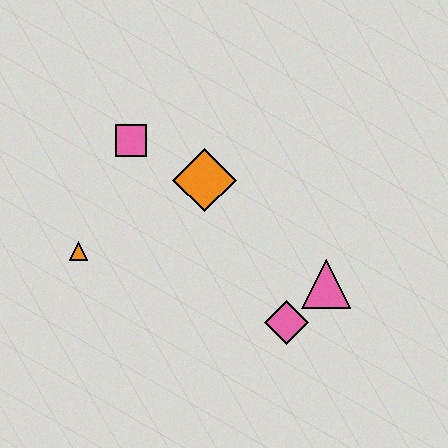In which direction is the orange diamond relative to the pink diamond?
The orange diamond is above the pink diamond.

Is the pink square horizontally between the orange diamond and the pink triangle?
No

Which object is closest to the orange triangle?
The pink square is closest to the orange triangle.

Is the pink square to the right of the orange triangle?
Yes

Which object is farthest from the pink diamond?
The pink square is farthest from the pink diamond.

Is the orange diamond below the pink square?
Yes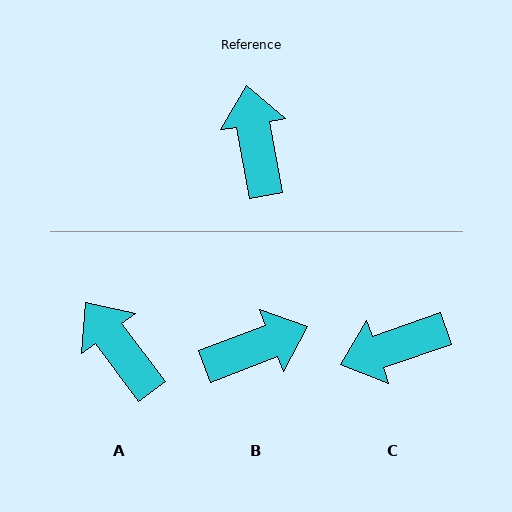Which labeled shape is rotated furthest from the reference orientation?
C, about 99 degrees away.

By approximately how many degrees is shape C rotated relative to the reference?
Approximately 99 degrees counter-clockwise.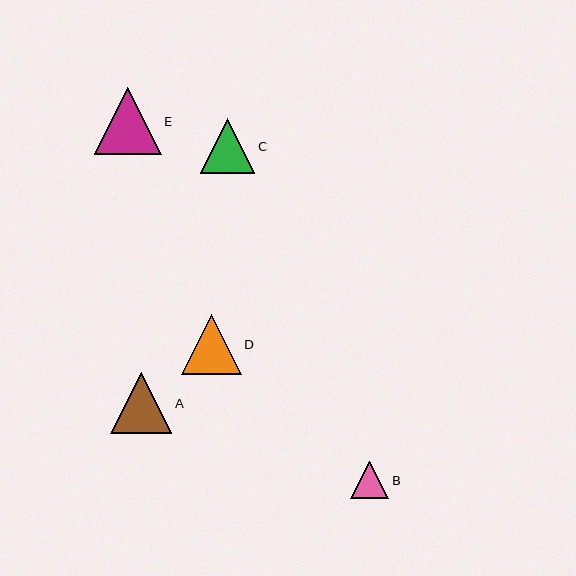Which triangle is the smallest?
Triangle B is the smallest with a size of approximately 38 pixels.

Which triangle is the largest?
Triangle E is the largest with a size of approximately 67 pixels.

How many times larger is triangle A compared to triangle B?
Triangle A is approximately 1.6 times the size of triangle B.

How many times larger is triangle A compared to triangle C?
Triangle A is approximately 1.1 times the size of triangle C.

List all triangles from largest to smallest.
From largest to smallest: E, A, D, C, B.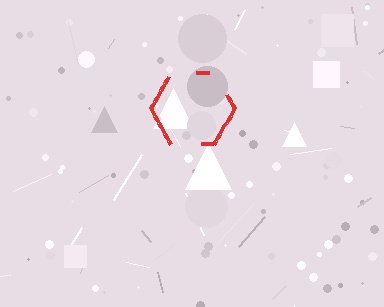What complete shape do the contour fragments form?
The contour fragments form a hexagon.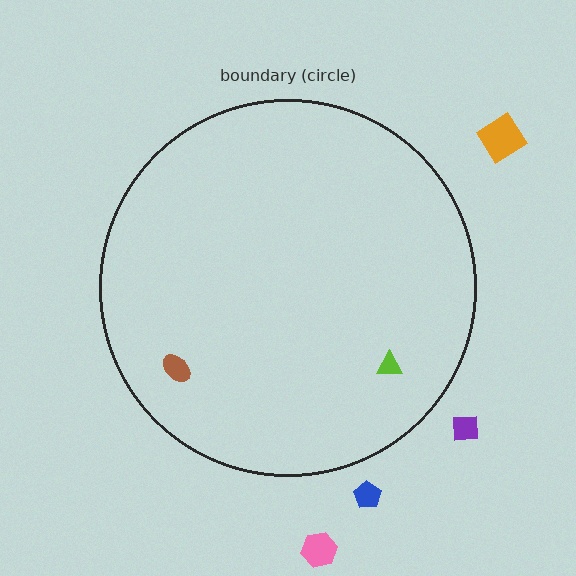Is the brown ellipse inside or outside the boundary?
Inside.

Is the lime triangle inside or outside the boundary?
Inside.